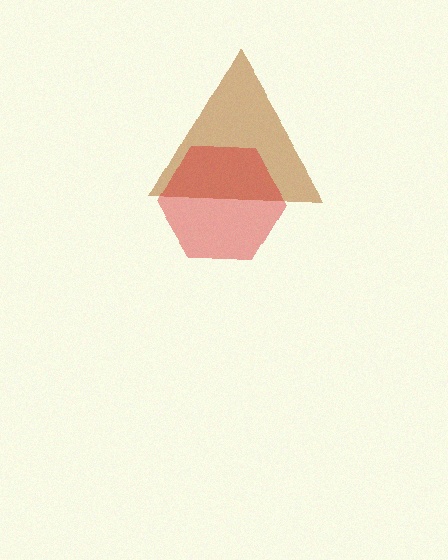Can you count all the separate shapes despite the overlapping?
Yes, there are 2 separate shapes.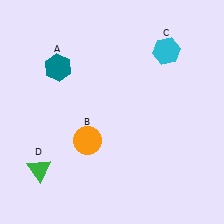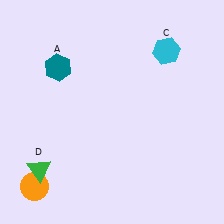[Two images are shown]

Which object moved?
The orange circle (B) moved left.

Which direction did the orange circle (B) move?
The orange circle (B) moved left.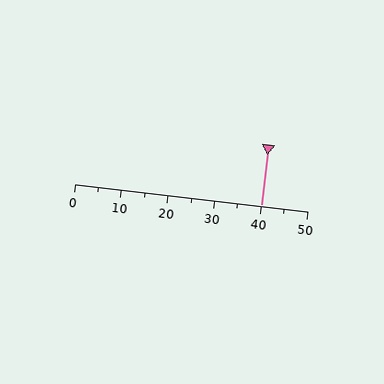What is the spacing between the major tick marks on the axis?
The major ticks are spaced 10 apart.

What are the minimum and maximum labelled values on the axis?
The axis runs from 0 to 50.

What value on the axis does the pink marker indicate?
The marker indicates approximately 40.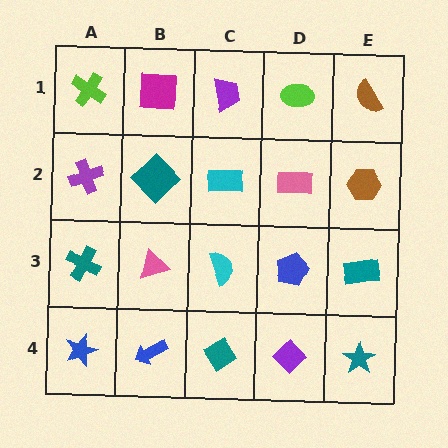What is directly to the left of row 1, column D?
A purple trapezoid.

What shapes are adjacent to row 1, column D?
A pink rectangle (row 2, column D), a purple trapezoid (row 1, column C), a brown semicircle (row 1, column E).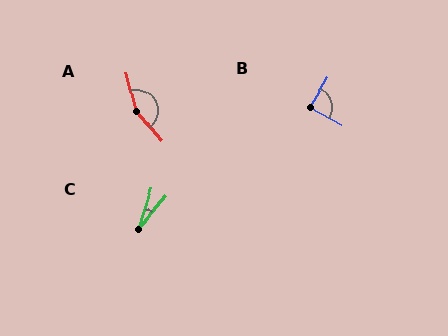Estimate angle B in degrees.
Approximately 88 degrees.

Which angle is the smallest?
C, at approximately 21 degrees.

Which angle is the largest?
A, at approximately 153 degrees.